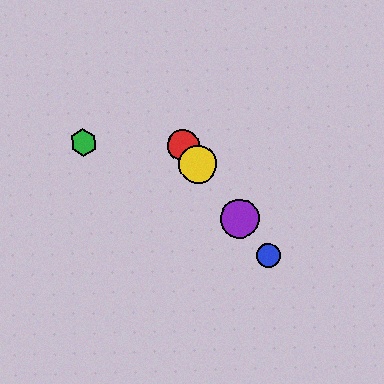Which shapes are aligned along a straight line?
The red circle, the blue circle, the yellow circle, the purple circle are aligned along a straight line.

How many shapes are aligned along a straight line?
4 shapes (the red circle, the blue circle, the yellow circle, the purple circle) are aligned along a straight line.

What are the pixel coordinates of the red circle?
The red circle is at (183, 145).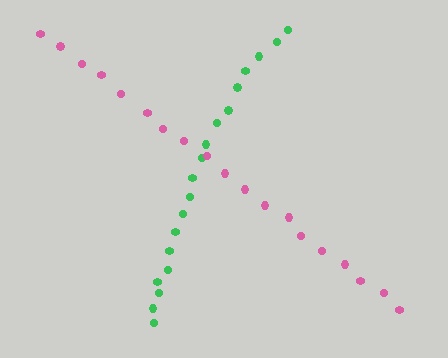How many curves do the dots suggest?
There are 2 distinct paths.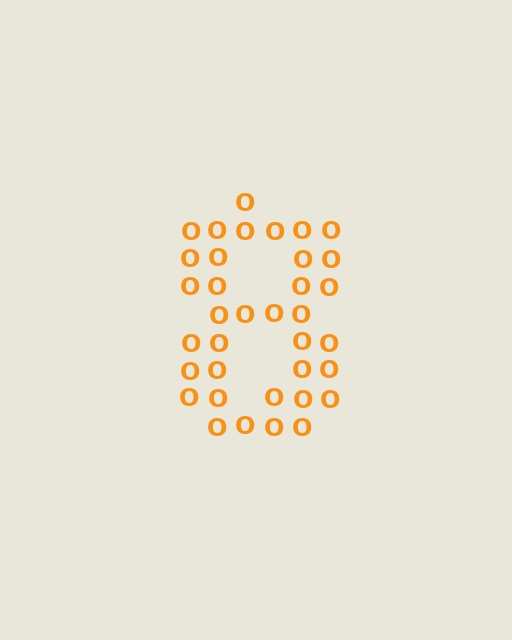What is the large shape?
The large shape is the digit 8.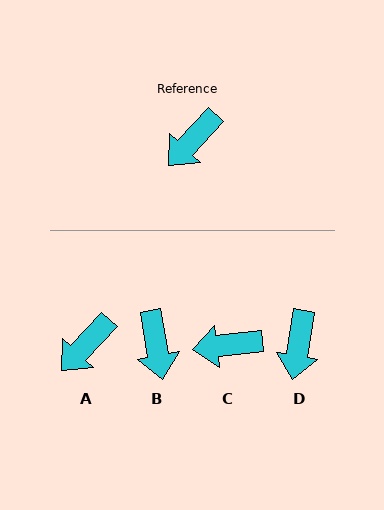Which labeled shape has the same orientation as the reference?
A.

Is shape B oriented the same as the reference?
No, it is off by about 53 degrees.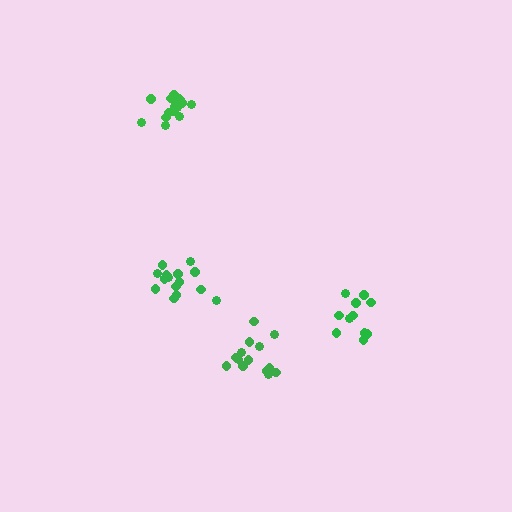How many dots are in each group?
Group 1: 14 dots, Group 2: 11 dots, Group 3: 15 dots, Group 4: 16 dots (56 total).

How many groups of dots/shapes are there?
There are 4 groups.